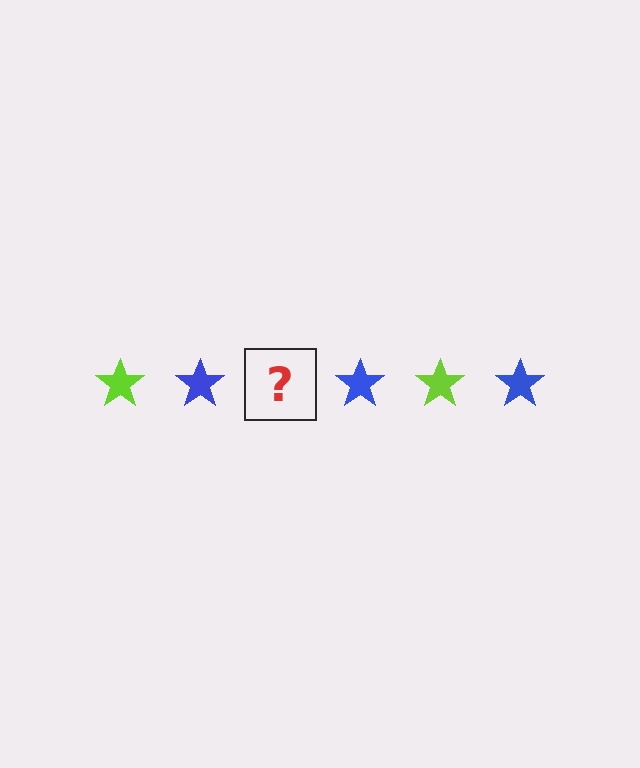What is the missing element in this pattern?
The missing element is a lime star.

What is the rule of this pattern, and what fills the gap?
The rule is that the pattern cycles through lime, blue stars. The gap should be filled with a lime star.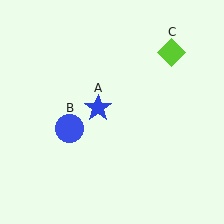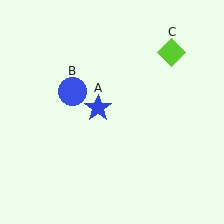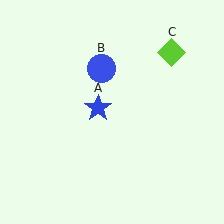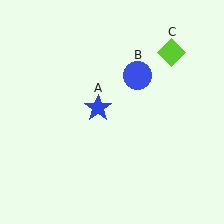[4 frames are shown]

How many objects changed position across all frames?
1 object changed position: blue circle (object B).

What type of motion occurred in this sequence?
The blue circle (object B) rotated clockwise around the center of the scene.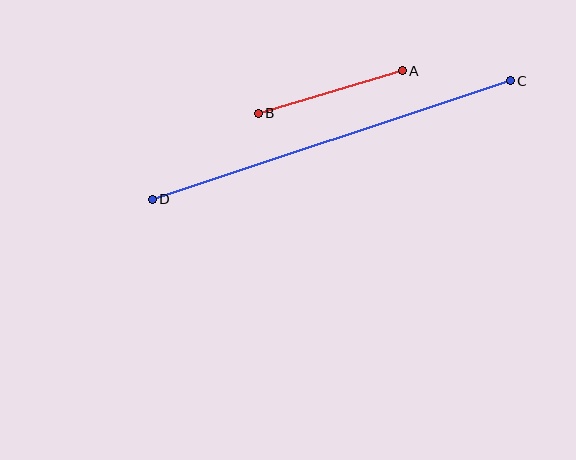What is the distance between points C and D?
The distance is approximately 377 pixels.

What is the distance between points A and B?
The distance is approximately 150 pixels.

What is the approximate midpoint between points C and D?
The midpoint is at approximately (331, 140) pixels.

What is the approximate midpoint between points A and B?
The midpoint is at approximately (330, 92) pixels.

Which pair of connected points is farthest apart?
Points C and D are farthest apart.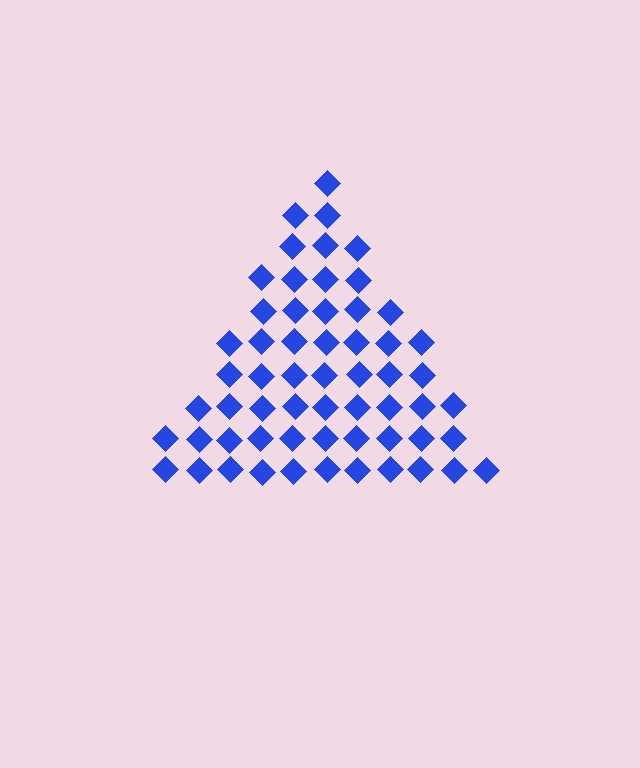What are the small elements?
The small elements are diamonds.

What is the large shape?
The large shape is a triangle.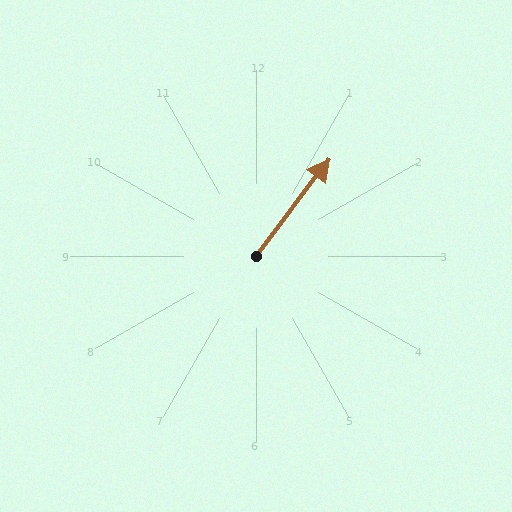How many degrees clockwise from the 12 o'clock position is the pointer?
Approximately 37 degrees.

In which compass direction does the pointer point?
Northeast.